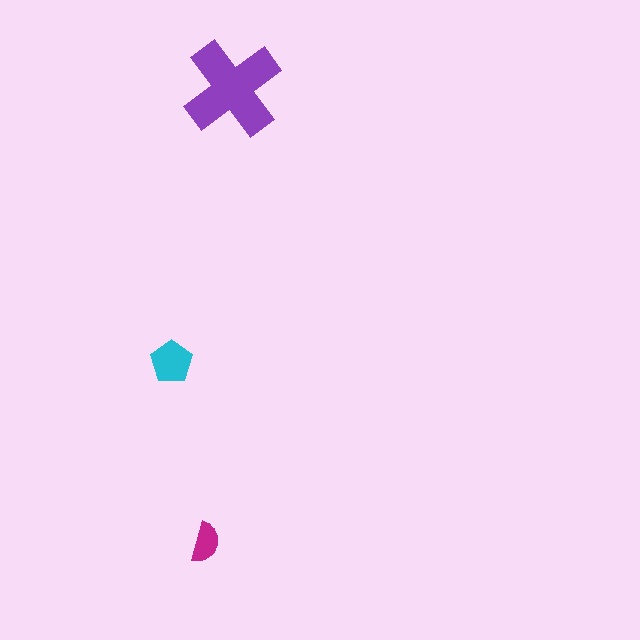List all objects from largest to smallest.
The purple cross, the cyan pentagon, the magenta semicircle.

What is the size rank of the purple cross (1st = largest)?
1st.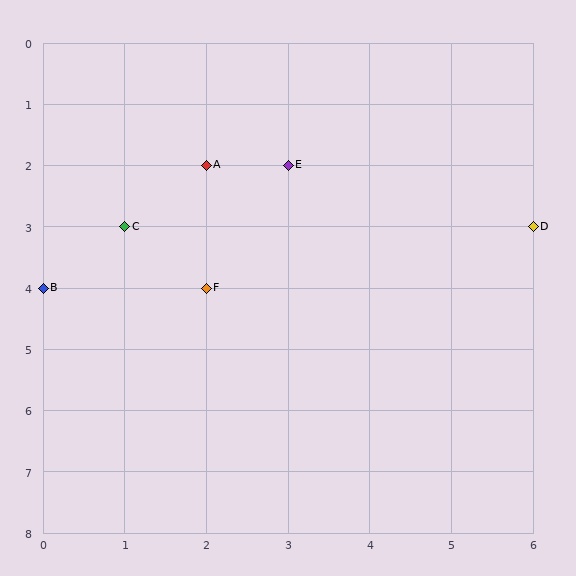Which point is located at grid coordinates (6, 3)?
Point D is at (6, 3).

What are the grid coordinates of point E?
Point E is at grid coordinates (3, 2).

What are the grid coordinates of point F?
Point F is at grid coordinates (2, 4).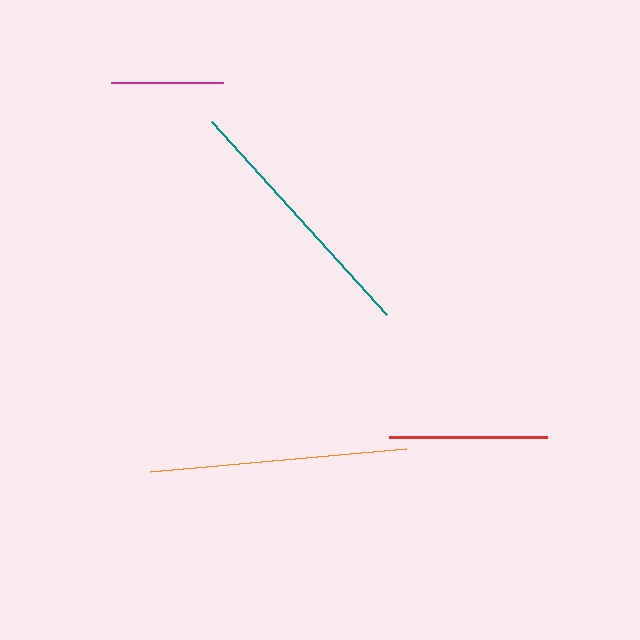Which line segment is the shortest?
The magenta line is the shortest at approximately 112 pixels.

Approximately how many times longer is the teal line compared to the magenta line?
The teal line is approximately 2.3 times the length of the magenta line.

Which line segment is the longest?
The teal line is the longest at approximately 260 pixels.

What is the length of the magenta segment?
The magenta segment is approximately 112 pixels long.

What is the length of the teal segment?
The teal segment is approximately 260 pixels long.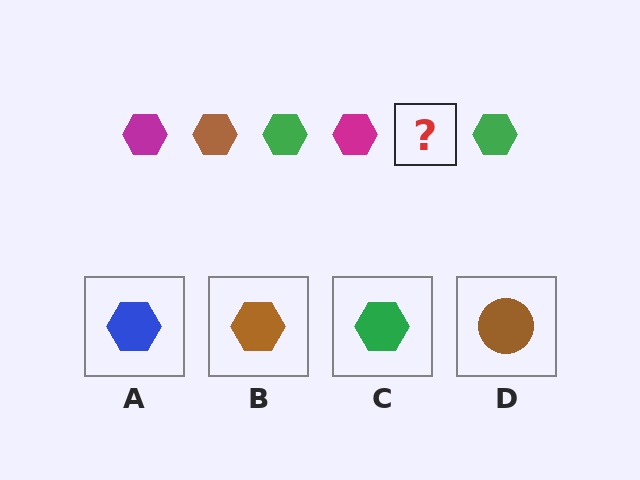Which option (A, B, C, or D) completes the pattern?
B.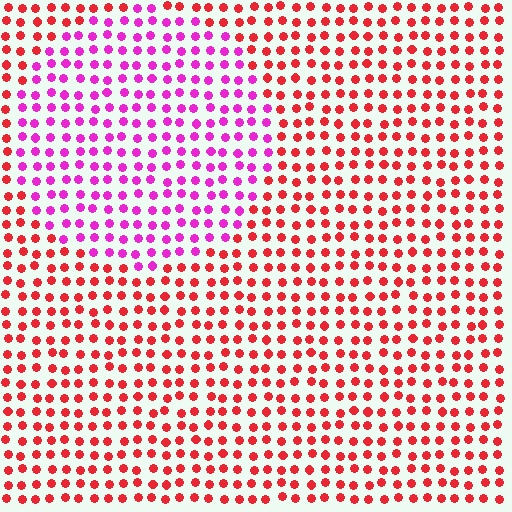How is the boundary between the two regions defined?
The boundary is defined purely by a slight shift in hue (about 49 degrees). Spacing, size, and orientation are identical on both sides.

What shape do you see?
I see a circle.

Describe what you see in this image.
The image is filled with small red elements in a uniform arrangement. A circle-shaped region is visible where the elements are tinted to a slightly different hue, forming a subtle color boundary.